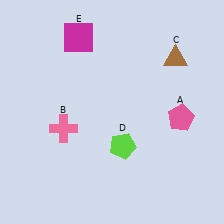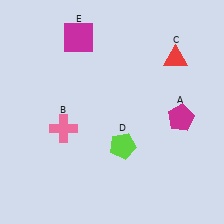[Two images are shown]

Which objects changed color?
A changed from pink to magenta. C changed from brown to red.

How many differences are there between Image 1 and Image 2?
There are 2 differences between the two images.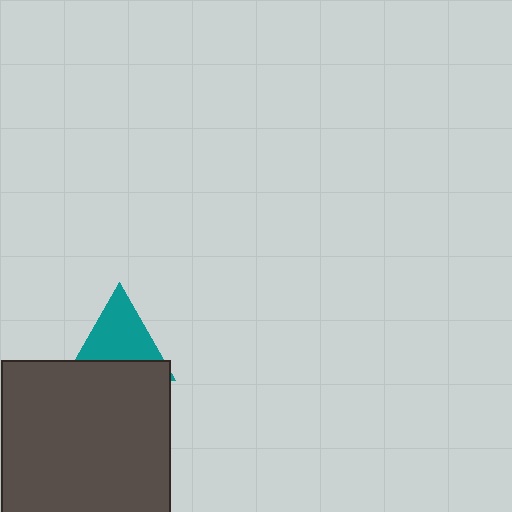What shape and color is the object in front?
The object in front is a dark gray square.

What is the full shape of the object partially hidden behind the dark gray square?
The partially hidden object is a teal triangle.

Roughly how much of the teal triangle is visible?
About half of it is visible (roughly 61%).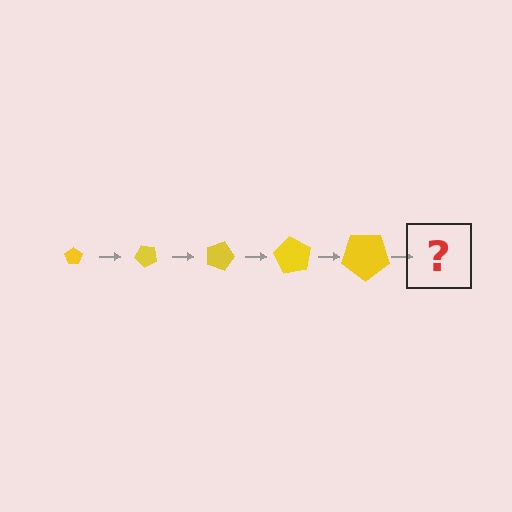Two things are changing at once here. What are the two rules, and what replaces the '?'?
The two rules are that the pentagon grows larger each step and it rotates 45 degrees each step. The '?' should be a pentagon, larger than the previous one and rotated 225 degrees from the start.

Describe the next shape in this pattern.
It should be a pentagon, larger than the previous one and rotated 225 degrees from the start.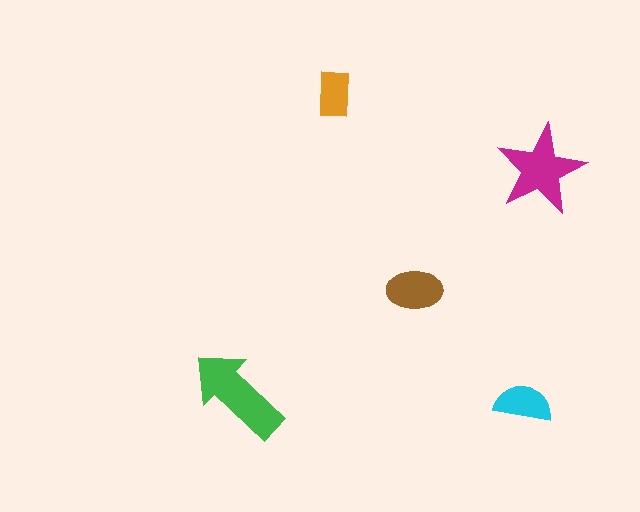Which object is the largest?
The green arrow.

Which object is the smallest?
The orange rectangle.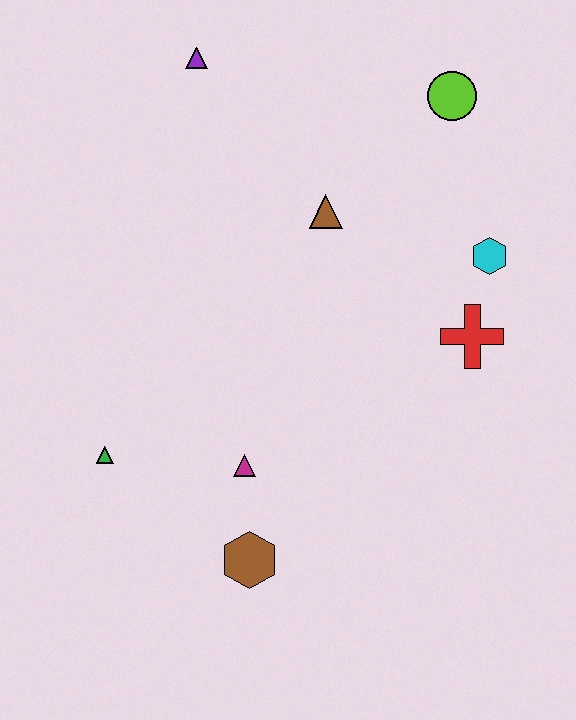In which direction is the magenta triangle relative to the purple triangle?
The magenta triangle is below the purple triangle.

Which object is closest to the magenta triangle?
The brown hexagon is closest to the magenta triangle.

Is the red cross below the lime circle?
Yes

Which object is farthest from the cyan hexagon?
The green triangle is farthest from the cyan hexagon.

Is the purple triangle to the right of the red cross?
No